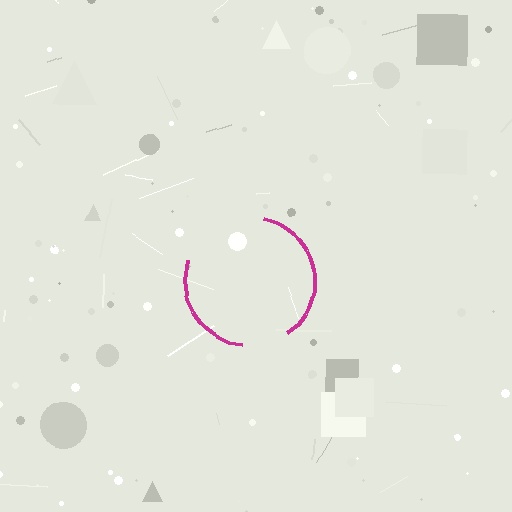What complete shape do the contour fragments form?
The contour fragments form a circle.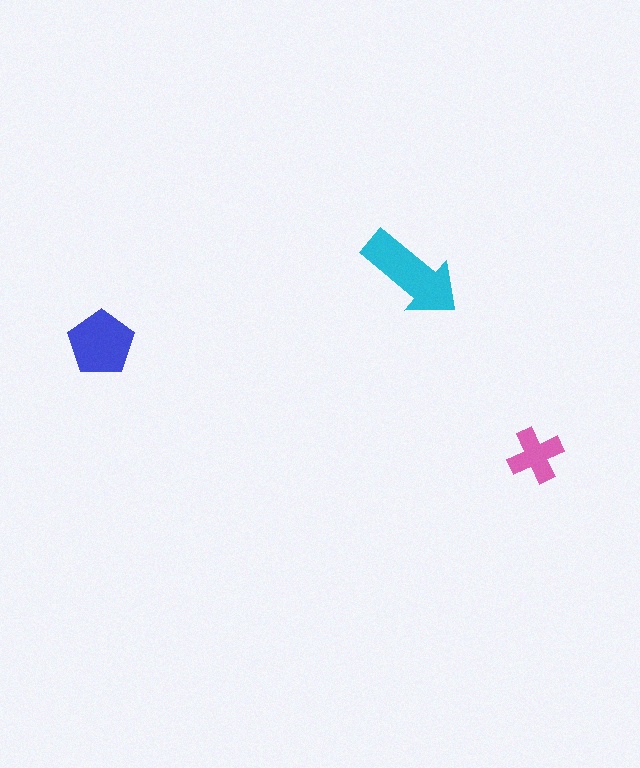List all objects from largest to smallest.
The cyan arrow, the blue pentagon, the pink cross.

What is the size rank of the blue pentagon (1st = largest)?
2nd.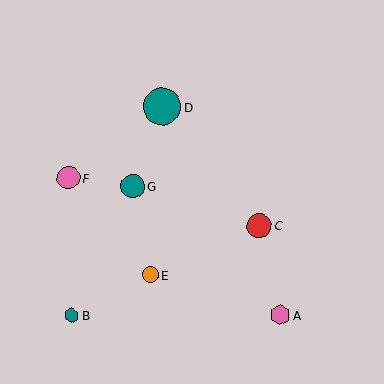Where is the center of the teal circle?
The center of the teal circle is at (162, 107).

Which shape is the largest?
The teal circle (labeled D) is the largest.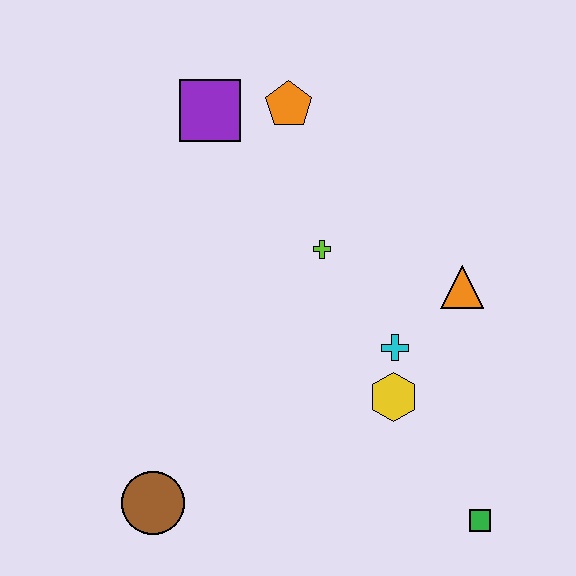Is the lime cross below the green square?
No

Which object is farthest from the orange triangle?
The brown circle is farthest from the orange triangle.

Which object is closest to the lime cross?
The cyan cross is closest to the lime cross.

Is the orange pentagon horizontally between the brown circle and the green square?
Yes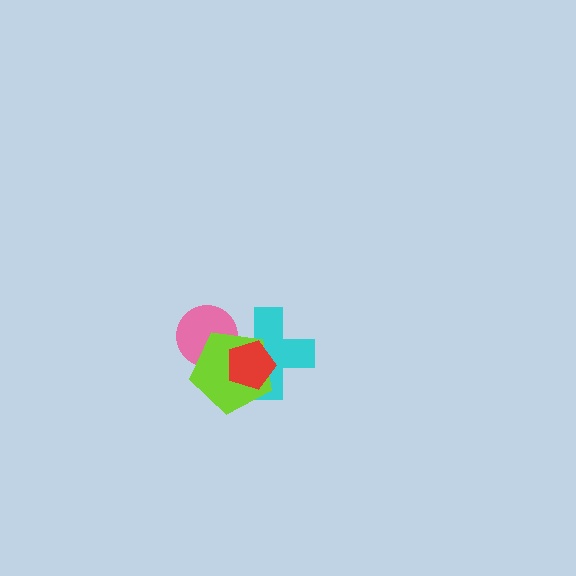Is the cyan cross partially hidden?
Yes, it is partially covered by another shape.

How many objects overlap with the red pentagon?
2 objects overlap with the red pentagon.